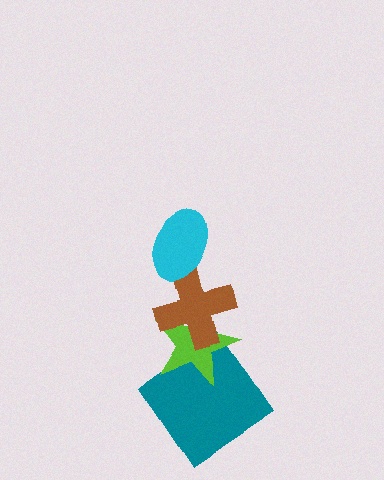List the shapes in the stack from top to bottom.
From top to bottom: the cyan ellipse, the brown cross, the lime star, the teal diamond.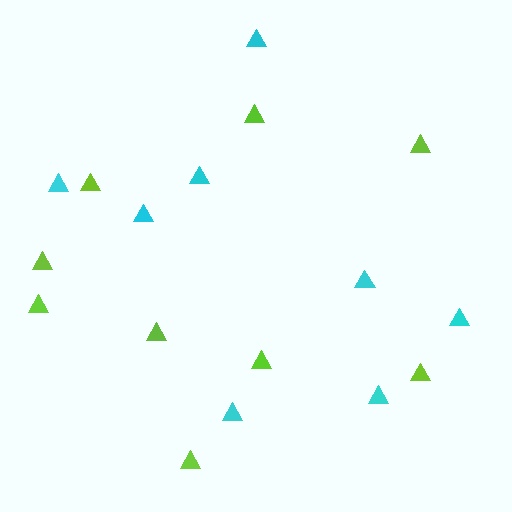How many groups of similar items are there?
There are 2 groups: one group of lime triangles (9) and one group of cyan triangles (8).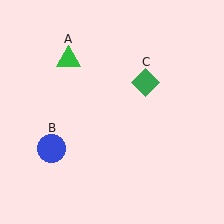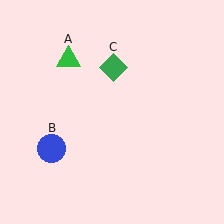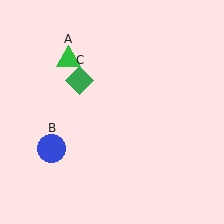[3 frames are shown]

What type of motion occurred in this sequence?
The green diamond (object C) rotated counterclockwise around the center of the scene.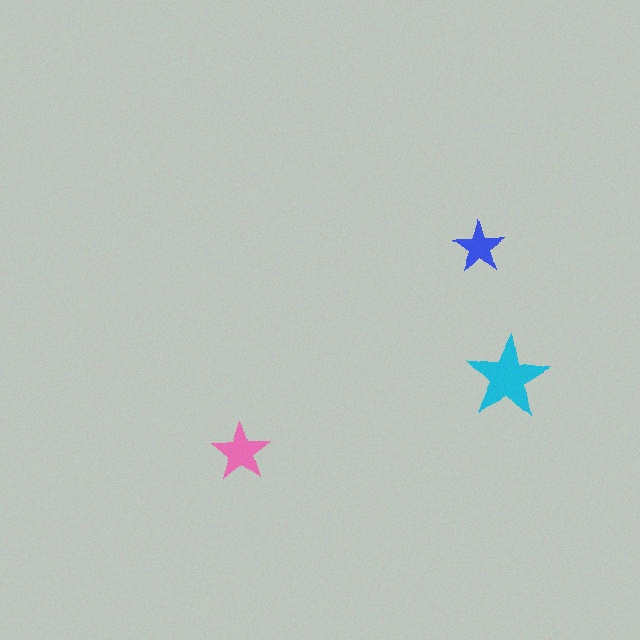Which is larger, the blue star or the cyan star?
The cyan one.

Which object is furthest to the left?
The pink star is leftmost.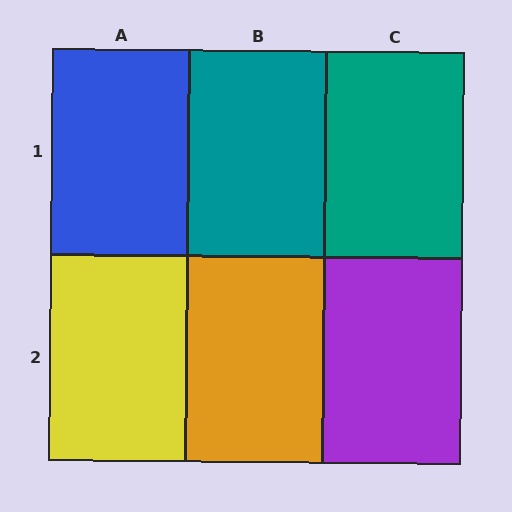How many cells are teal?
2 cells are teal.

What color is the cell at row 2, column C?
Purple.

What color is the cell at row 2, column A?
Yellow.